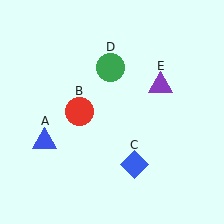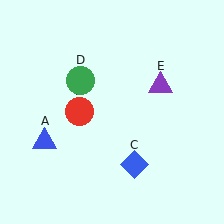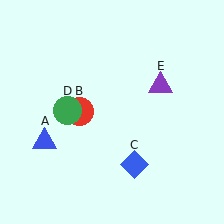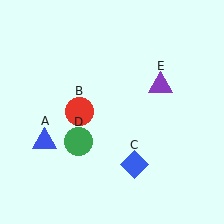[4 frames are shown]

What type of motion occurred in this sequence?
The green circle (object D) rotated counterclockwise around the center of the scene.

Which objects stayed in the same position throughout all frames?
Blue triangle (object A) and red circle (object B) and blue diamond (object C) and purple triangle (object E) remained stationary.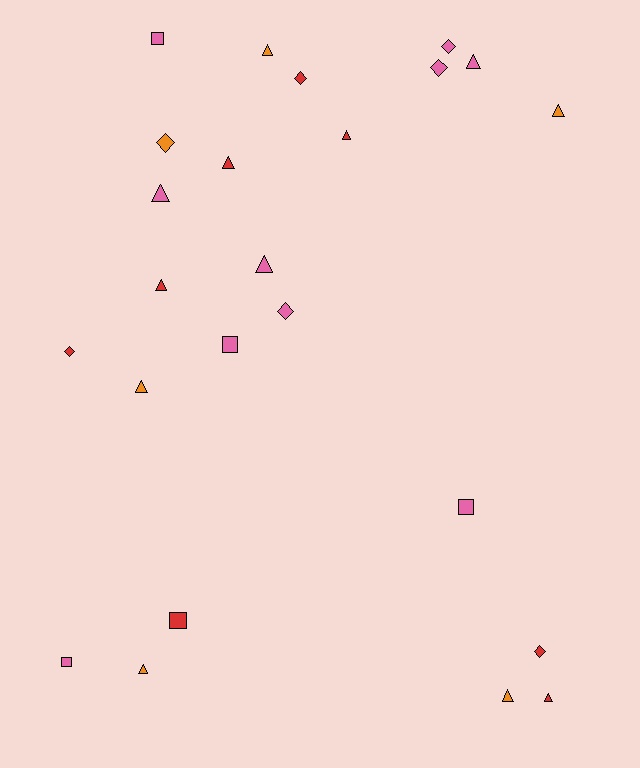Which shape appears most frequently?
Triangle, with 12 objects.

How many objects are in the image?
There are 24 objects.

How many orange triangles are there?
There are 5 orange triangles.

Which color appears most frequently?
Pink, with 10 objects.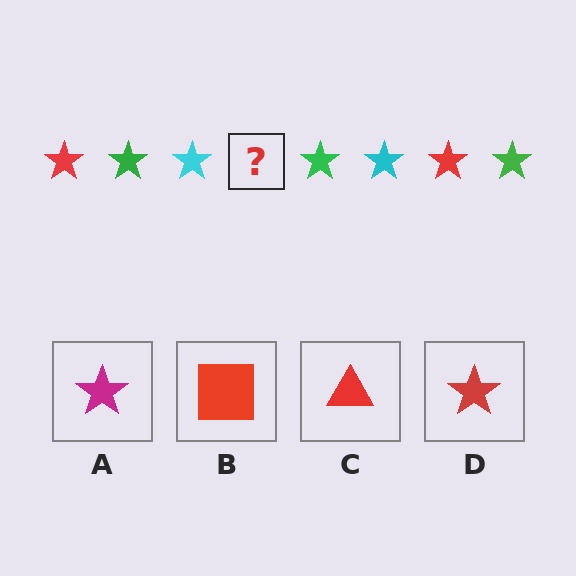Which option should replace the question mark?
Option D.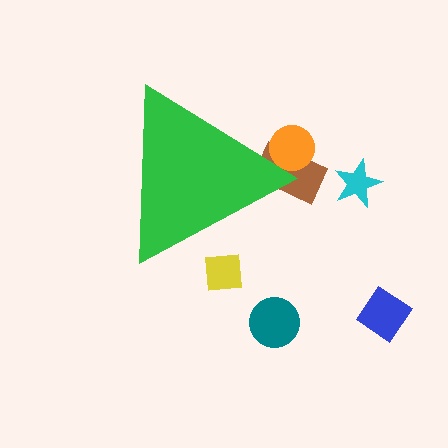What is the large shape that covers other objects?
A green triangle.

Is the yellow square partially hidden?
Yes, the yellow square is partially hidden behind the green triangle.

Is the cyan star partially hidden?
No, the cyan star is fully visible.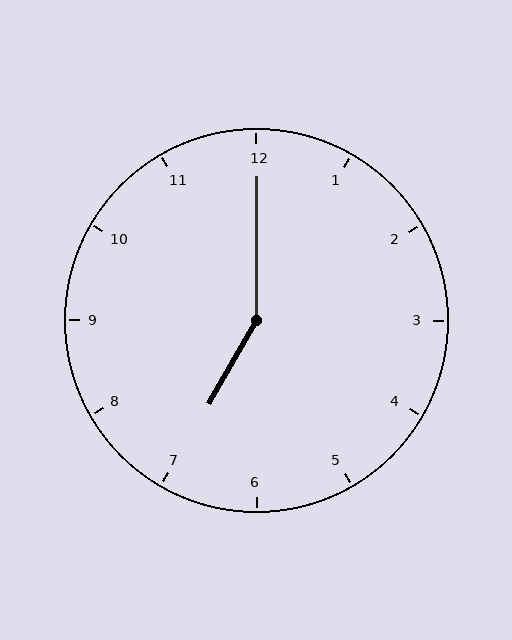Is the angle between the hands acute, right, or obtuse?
It is obtuse.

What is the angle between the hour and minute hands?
Approximately 150 degrees.